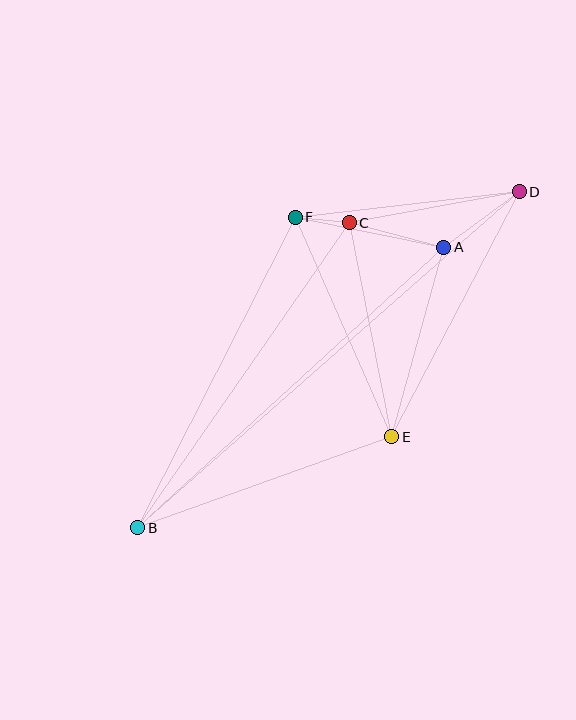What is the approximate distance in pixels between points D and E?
The distance between D and E is approximately 276 pixels.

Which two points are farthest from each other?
Points B and D are farthest from each other.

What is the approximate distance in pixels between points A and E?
The distance between A and E is approximately 196 pixels.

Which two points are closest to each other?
Points C and F are closest to each other.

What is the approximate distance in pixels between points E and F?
The distance between E and F is approximately 239 pixels.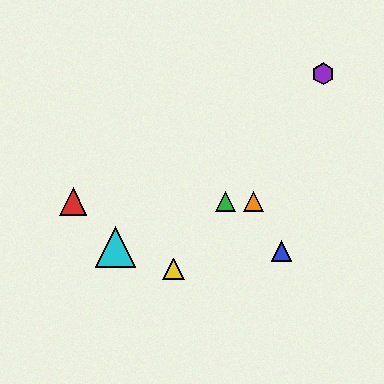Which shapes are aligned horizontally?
The red triangle, the green triangle, the orange triangle are aligned horizontally.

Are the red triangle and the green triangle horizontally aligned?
Yes, both are at y≈202.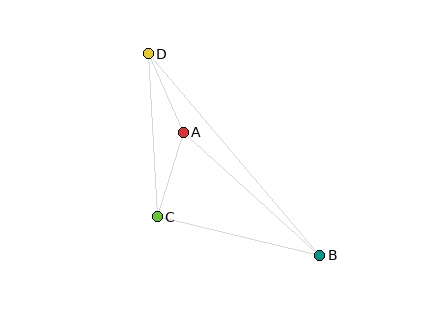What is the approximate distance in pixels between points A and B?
The distance between A and B is approximately 184 pixels.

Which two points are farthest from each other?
Points B and D are farthest from each other.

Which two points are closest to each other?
Points A and D are closest to each other.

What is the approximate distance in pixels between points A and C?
The distance between A and C is approximately 89 pixels.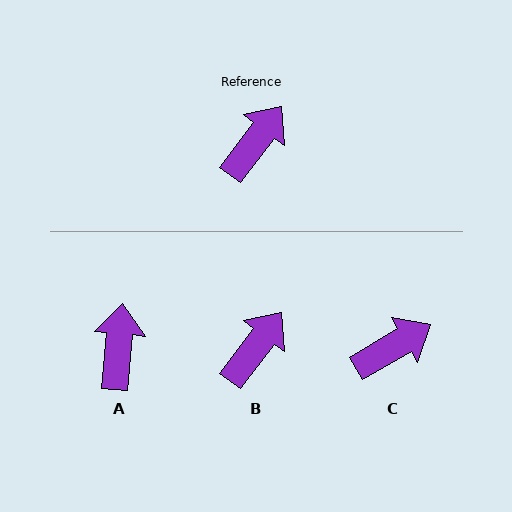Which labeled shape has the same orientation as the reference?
B.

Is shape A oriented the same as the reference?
No, it is off by about 32 degrees.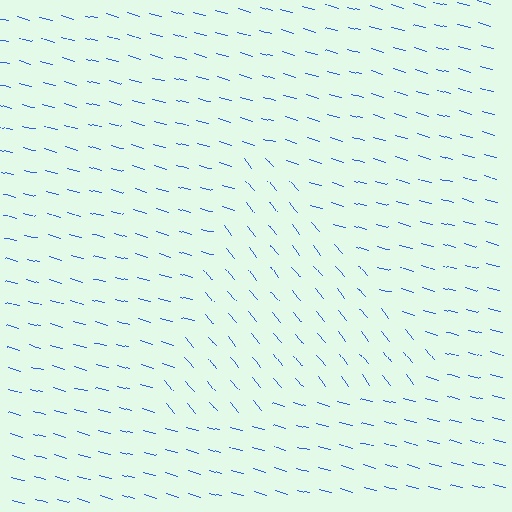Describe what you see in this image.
The image is filled with small blue line segments. A triangle region in the image has lines oriented differently from the surrounding lines, creating a visible texture boundary.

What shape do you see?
I see a triangle.